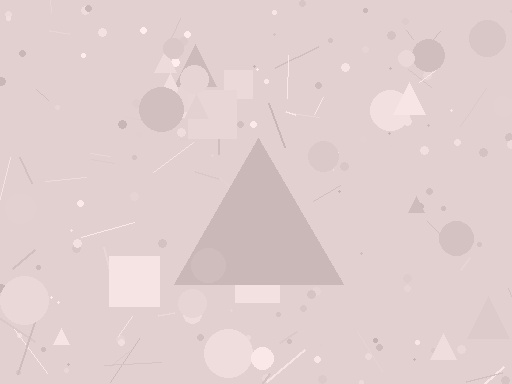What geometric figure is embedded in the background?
A triangle is embedded in the background.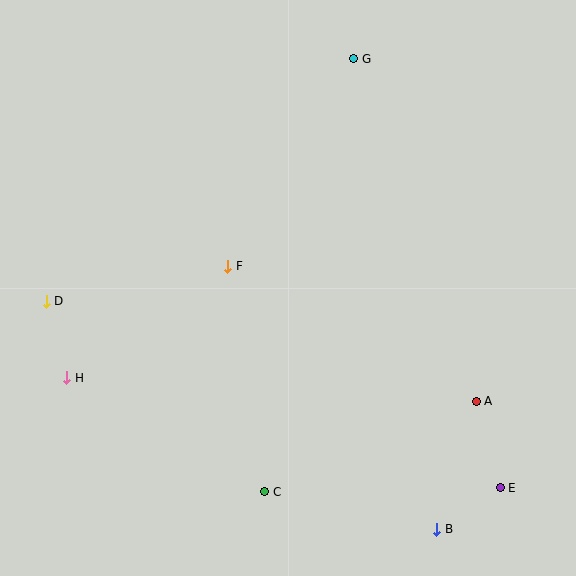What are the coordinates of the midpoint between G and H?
The midpoint between G and H is at (210, 218).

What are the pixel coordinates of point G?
Point G is at (354, 59).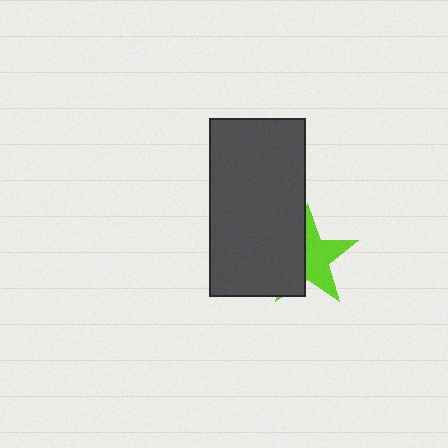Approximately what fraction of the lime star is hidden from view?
Roughly 45% of the lime star is hidden behind the dark gray rectangle.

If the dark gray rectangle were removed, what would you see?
You would see the complete lime star.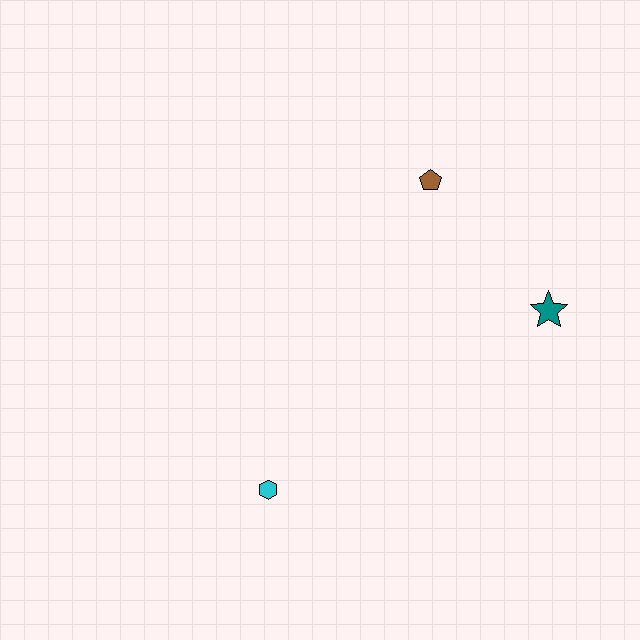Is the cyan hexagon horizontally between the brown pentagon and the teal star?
No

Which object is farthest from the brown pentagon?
The cyan hexagon is farthest from the brown pentagon.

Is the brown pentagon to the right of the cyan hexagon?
Yes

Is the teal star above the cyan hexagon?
Yes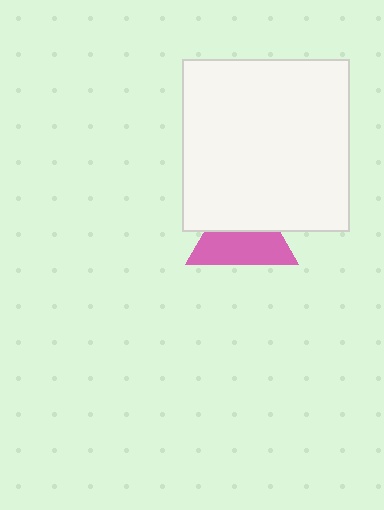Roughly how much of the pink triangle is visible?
About half of it is visible (roughly 57%).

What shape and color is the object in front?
The object in front is a white rectangle.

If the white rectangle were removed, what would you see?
You would see the complete pink triangle.